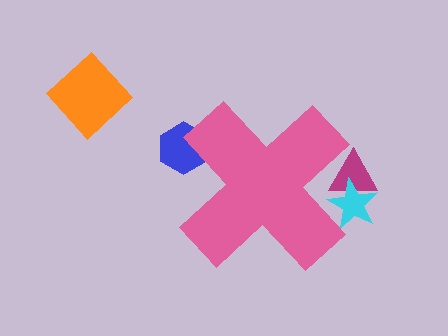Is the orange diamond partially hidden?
No, the orange diamond is fully visible.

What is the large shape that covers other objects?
A pink cross.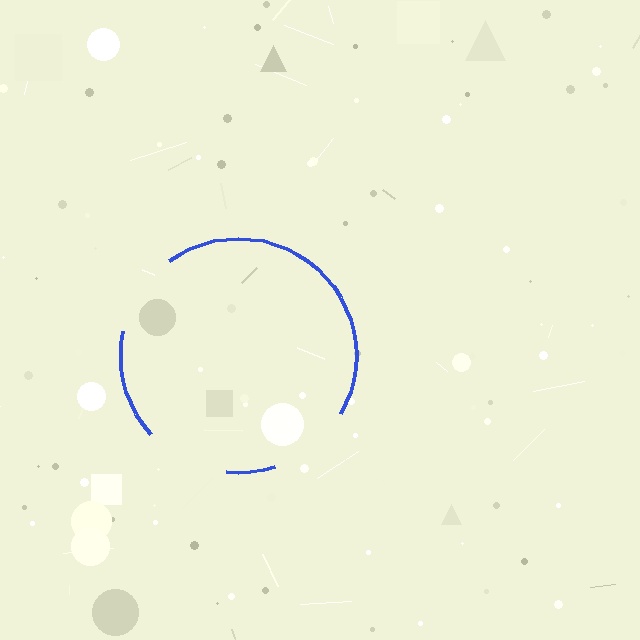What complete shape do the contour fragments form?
The contour fragments form a circle.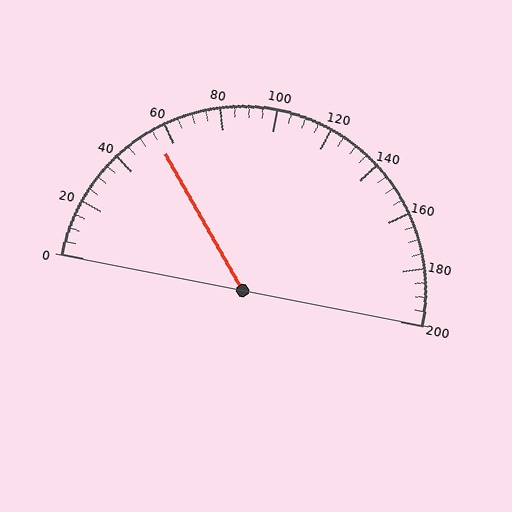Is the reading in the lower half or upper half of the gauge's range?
The reading is in the lower half of the range (0 to 200).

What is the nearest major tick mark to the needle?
The nearest major tick mark is 60.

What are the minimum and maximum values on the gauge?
The gauge ranges from 0 to 200.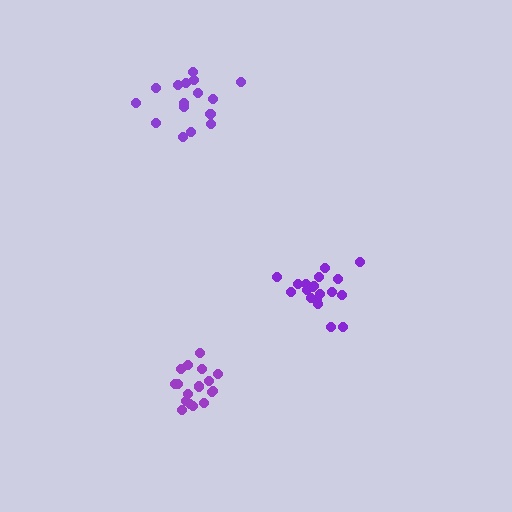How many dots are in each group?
Group 1: 20 dots, Group 2: 17 dots, Group 3: 16 dots (53 total).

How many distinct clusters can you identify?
There are 3 distinct clusters.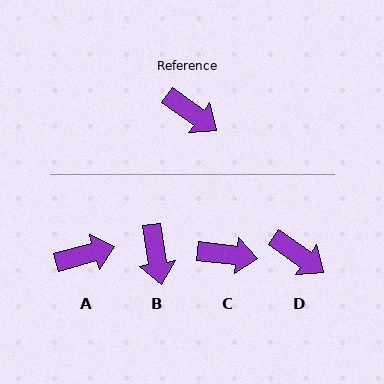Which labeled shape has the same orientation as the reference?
D.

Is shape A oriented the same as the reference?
No, it is off by about 51 degrees.